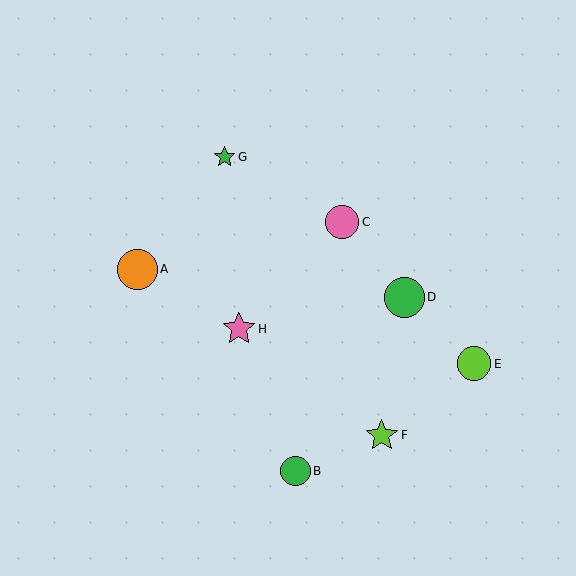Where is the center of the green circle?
The center of the green circle is at (295, 471).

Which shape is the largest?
The green circle (labeled D) is the largest.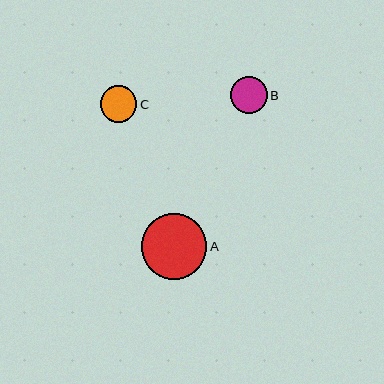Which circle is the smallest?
Circle B is the smallest with a size of approximately 37 pixels.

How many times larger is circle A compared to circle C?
Circle A is approximately 1.8 times the size of circle C.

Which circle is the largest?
Circle A is the largest with a size of approximately 66 pixels.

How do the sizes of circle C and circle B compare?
Circle C and circle B are approximately the same size.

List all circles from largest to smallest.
From largest to smallest: A, C, B.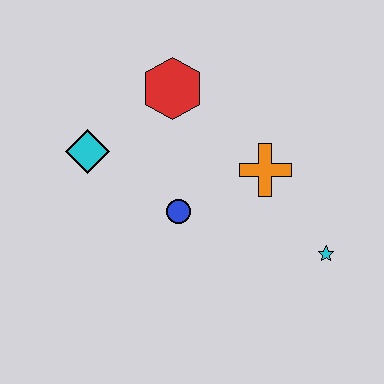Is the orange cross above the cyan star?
Yes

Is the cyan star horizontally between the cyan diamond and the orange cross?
No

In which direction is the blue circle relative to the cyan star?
The blue circle is to the left of the cyan star.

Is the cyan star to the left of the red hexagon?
No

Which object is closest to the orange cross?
The blue circle is closest to the orange cross.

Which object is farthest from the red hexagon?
The cyan star is farthest from the red hexagon.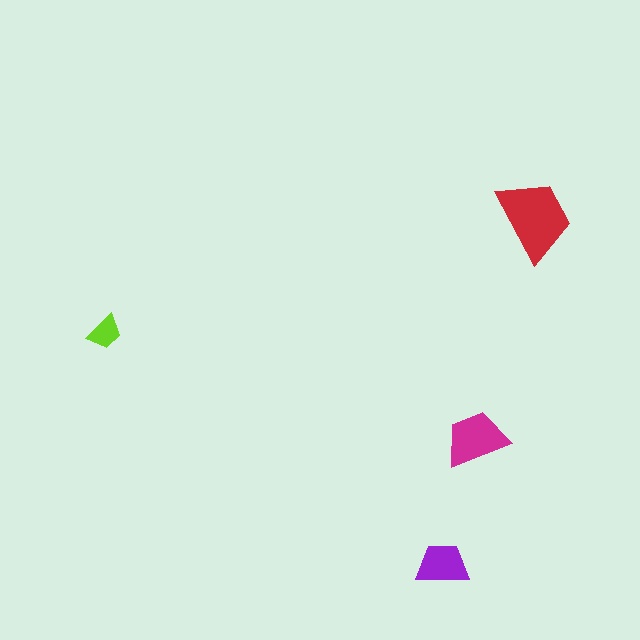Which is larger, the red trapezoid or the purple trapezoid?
The red one.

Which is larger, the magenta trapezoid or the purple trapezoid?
The magenta one.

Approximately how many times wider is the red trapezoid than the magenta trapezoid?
About 1.5 times wider.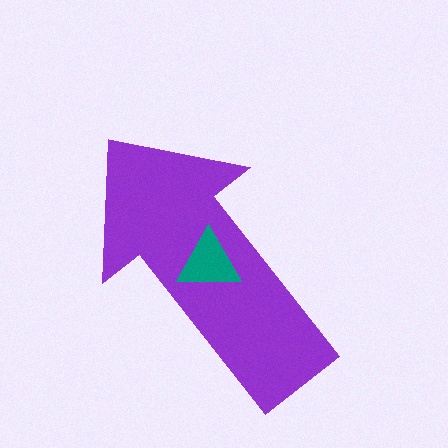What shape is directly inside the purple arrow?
The teal triangle.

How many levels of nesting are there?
2.